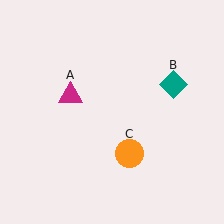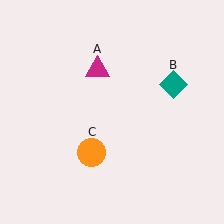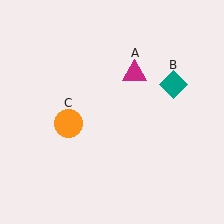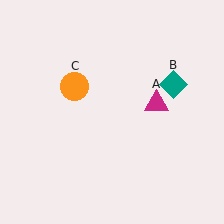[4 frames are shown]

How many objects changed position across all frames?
2 objects changed position: magenta triangle (object A), orange circle (object C).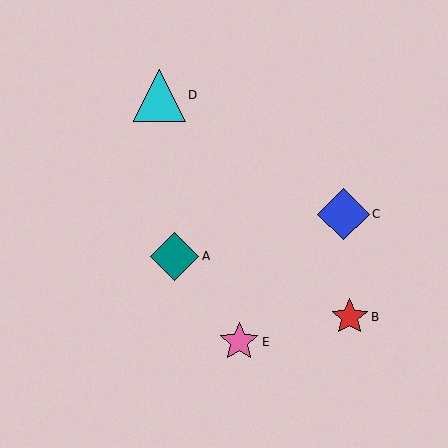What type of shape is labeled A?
Shape A is a teal diamond.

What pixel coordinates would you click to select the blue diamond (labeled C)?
Click at (344, 214) to select the blue diamond C.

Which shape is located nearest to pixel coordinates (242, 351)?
The pink star (labeled E) at (239, 342) is nearest to that location.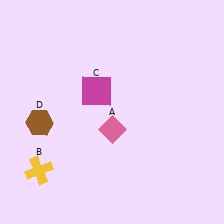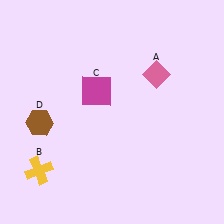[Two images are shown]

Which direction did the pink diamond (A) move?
The pink diamond (A) moved up.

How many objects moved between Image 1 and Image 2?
1 object moved between the two images.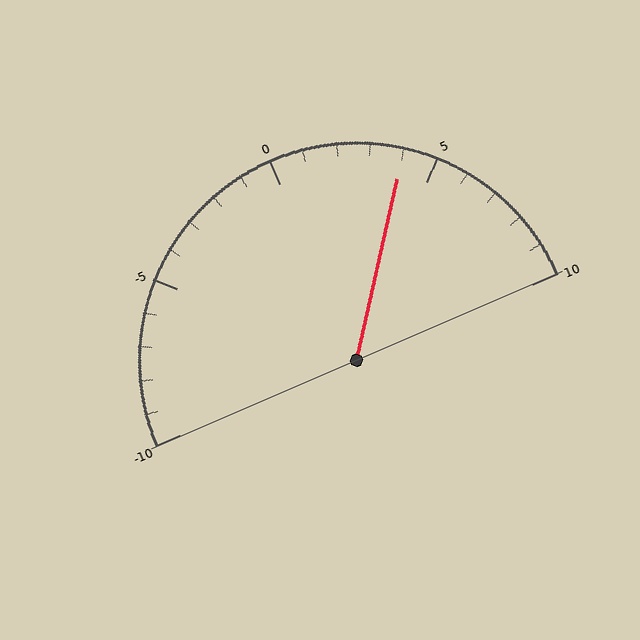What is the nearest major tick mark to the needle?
The nearest major tick mark is 5.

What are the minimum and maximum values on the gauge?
The gauge ranges from -10 to 10.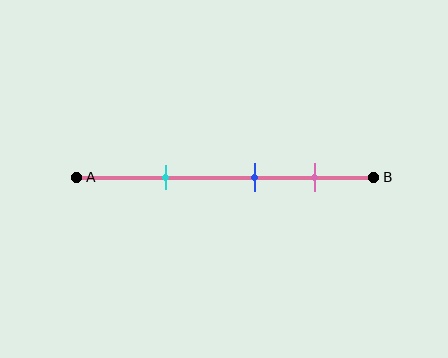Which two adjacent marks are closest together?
The blue and pink marks are the closest adjacent pair.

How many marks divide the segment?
There are 3 marks dividing the segment.